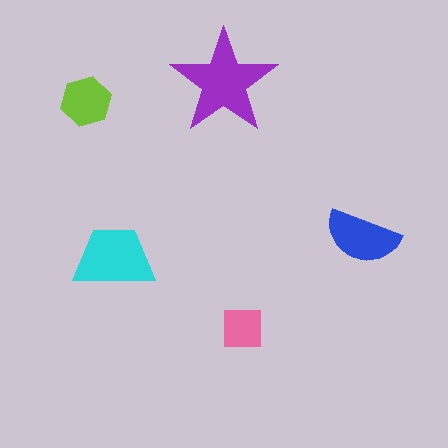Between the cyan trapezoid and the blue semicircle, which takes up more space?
The cyan trapezoid.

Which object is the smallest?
The pink square.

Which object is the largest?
The purple star.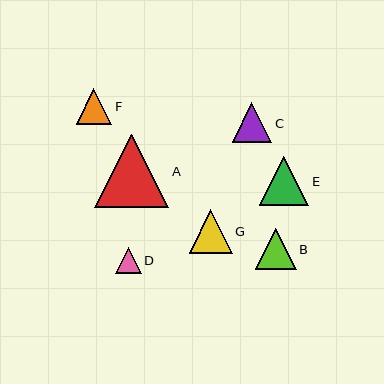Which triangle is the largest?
Triangle A is the largest with a size of approximately 74 pixels.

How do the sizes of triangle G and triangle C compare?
Triangle G and triangle C are approximately the same size.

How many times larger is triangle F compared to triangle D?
Triangle F is approximately 1.4 times the size of triangle D.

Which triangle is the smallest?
Triangle D is the smallest with a size of approximately 26 pixels.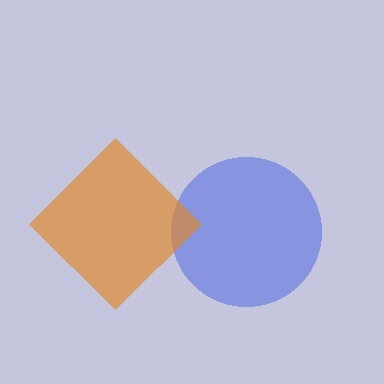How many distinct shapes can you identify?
There are 2 distinct shapes: a blue circle, an orange diamond.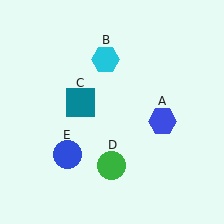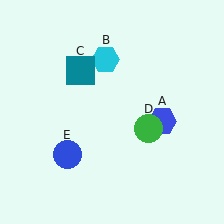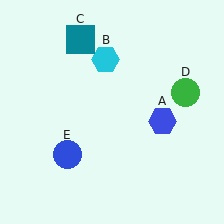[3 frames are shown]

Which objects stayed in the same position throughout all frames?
Blue hexagon (object A) and cyan hexagon (object B) and blue circle (object E) remained stationary.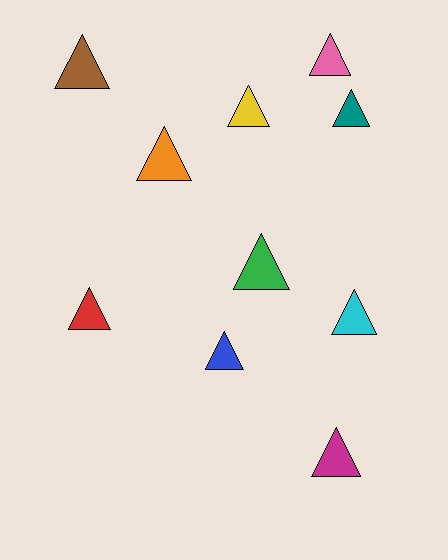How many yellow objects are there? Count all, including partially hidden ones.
There is 1 yellow object.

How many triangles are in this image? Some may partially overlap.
There are 10 triangles.